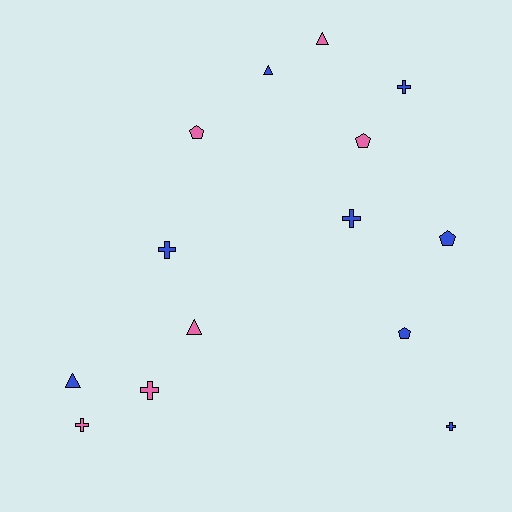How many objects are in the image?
There are 14 objects.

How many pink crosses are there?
There are 2 pink crosses.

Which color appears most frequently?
Blue, with 8 objects.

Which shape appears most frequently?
Cross, with 6 objects.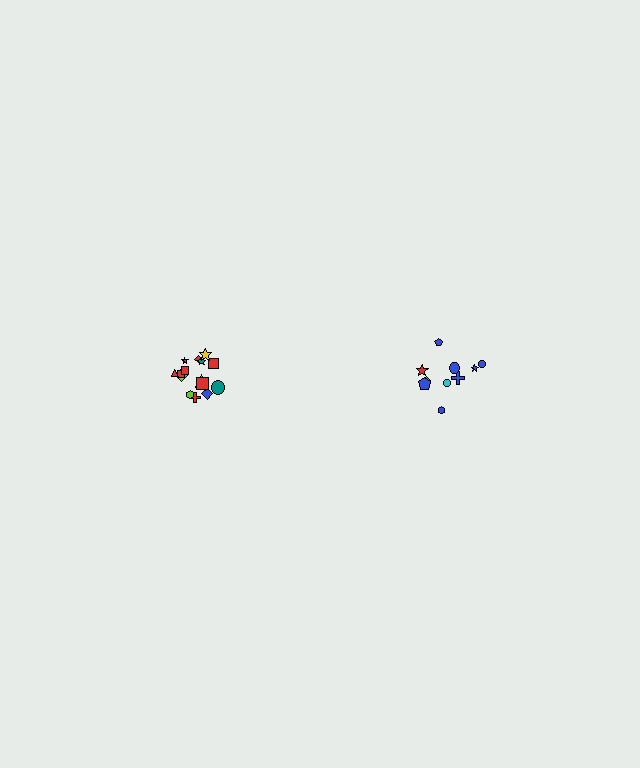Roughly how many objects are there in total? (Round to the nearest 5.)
Roughly 25 objects in total.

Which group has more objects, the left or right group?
The left group.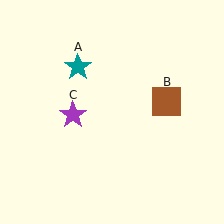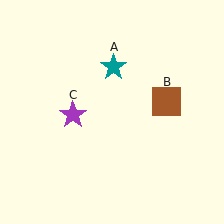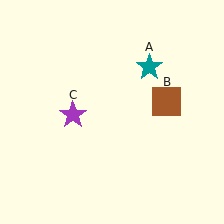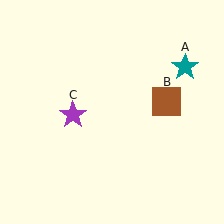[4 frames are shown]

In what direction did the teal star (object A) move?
The teal star (object A) moved right.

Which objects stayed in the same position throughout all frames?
Brown square (object B) and purple star (object C) remained stationary.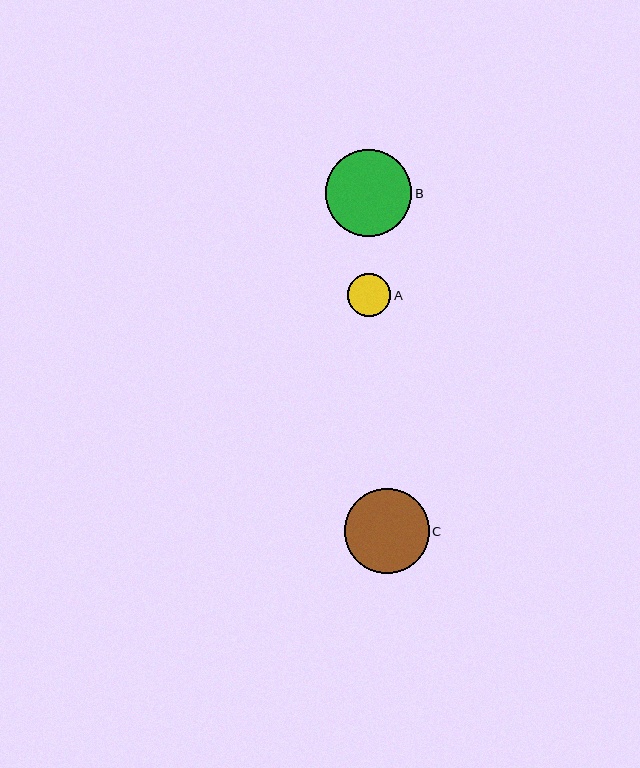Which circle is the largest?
Circle B is the largest with a size of approximately 86 pixels.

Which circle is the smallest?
Circle A is the smallest with a size of approximately 44 pixels.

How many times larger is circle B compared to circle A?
Circle B is approximately 2.0 times the size of circle A.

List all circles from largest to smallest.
From largest to smallest: B, C, A.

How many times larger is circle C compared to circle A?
Circle C is approximately 2.0 times the size of circle A.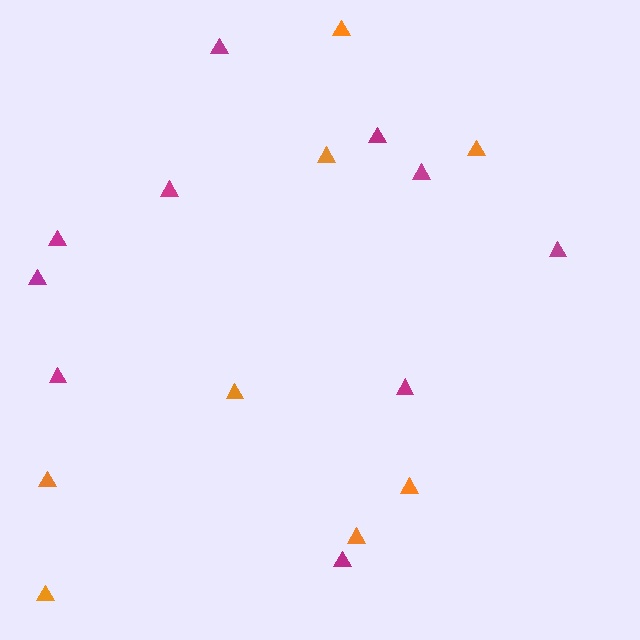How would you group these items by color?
There are 2 groups: one group of orange triangles (8) and one group of magenta triangles (10).